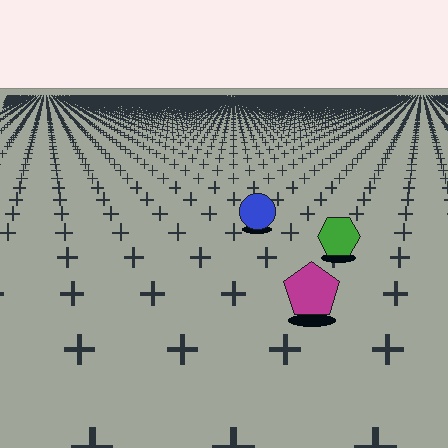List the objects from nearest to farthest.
From nearest to farthest: the magenta pentagon, the green hexagon, the blue circle.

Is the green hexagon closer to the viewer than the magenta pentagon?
No. The magenta pentagon is closer — you can tell from the texture gradient: the ground texture is coarser near it.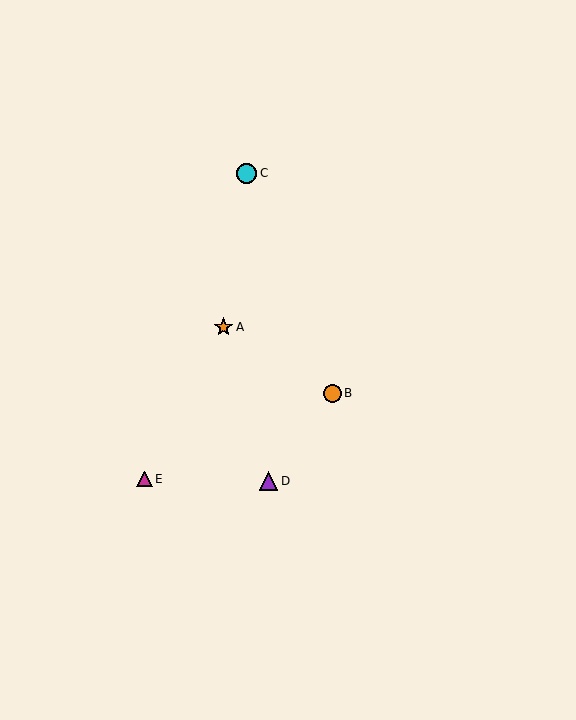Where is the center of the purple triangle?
The center of the purple triangle is at (268, 481).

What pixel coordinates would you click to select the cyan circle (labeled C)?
Click at (247, 173) to select the cyan circle C.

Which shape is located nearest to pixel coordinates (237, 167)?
The cyan circle (labeled C) at (247, 173) is nearest to that location.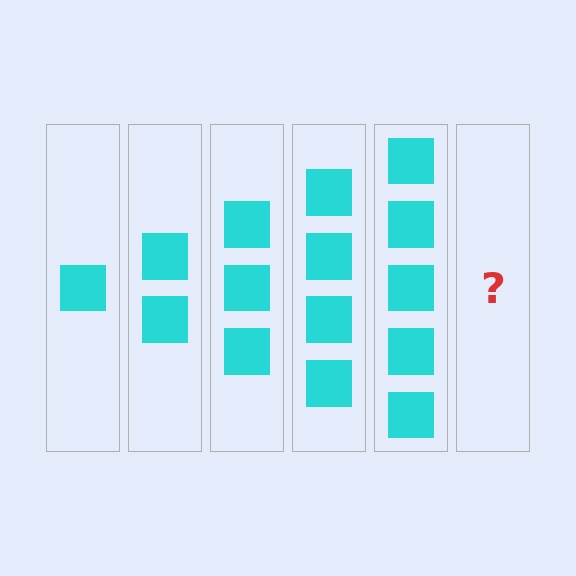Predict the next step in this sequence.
The next step is 6 squares.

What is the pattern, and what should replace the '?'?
The pattern is that each step adds one more square. The '?' should be 6 squares.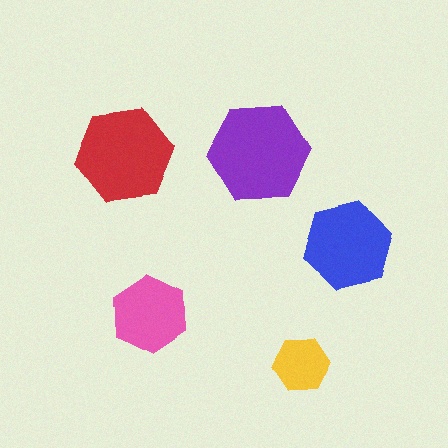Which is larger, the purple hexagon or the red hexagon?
The purple one.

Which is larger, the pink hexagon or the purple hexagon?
The purple one.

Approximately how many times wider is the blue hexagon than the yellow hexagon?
About 1.5 times wider.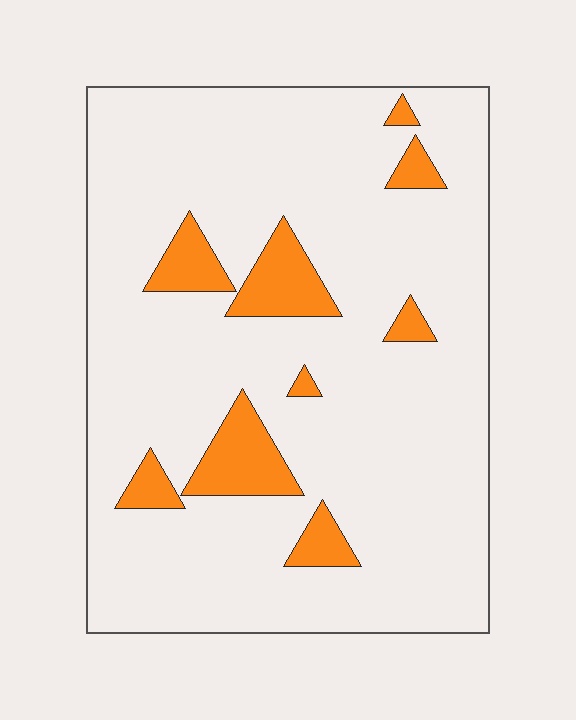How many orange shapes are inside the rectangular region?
9.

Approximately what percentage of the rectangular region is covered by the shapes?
Approximately 10%.